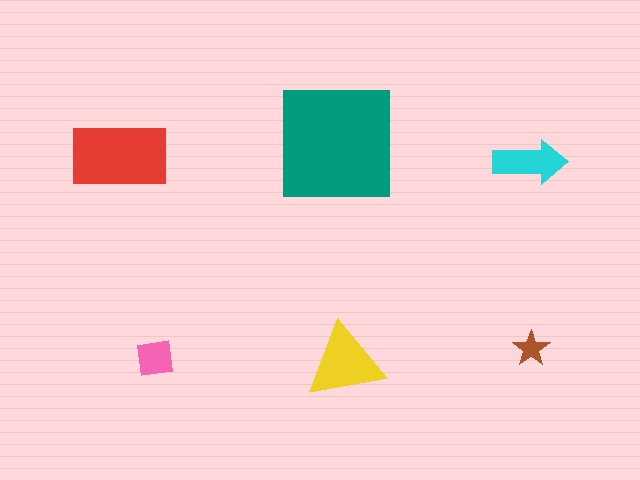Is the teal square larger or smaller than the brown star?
Larger.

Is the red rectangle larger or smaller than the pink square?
Larger.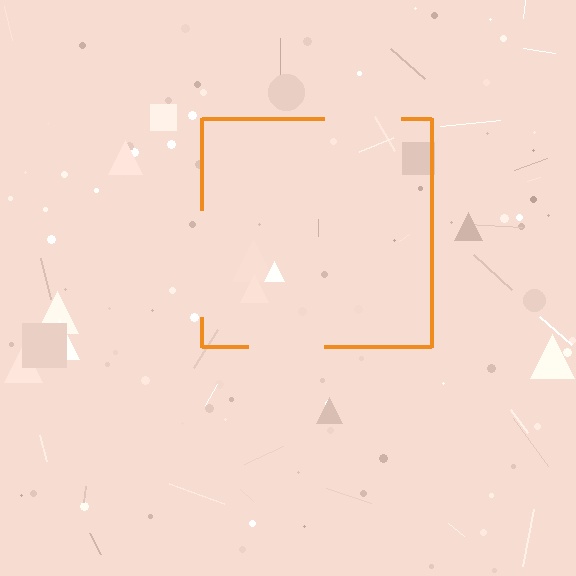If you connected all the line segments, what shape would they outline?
They would outline a square.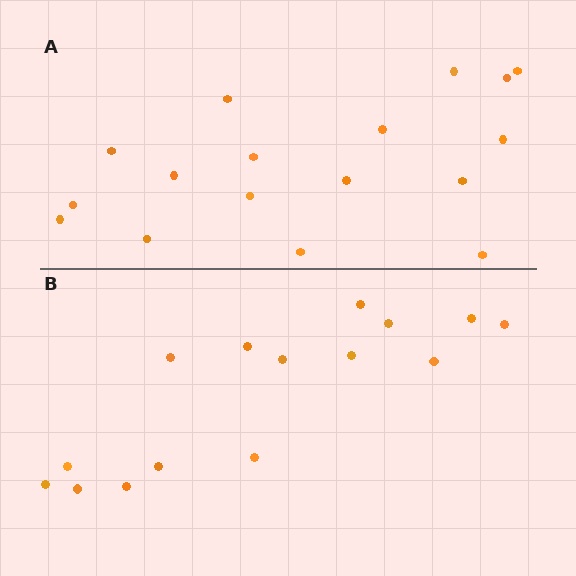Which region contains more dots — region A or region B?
Region A (the top region) has more dots.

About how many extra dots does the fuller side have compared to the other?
Region A has just a few more — roughly 2 or 3 more dots than region B.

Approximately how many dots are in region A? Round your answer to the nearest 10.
About 20 dots. (The exact count is 17, which rounds to 20.)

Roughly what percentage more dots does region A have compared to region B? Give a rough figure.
About 15% more.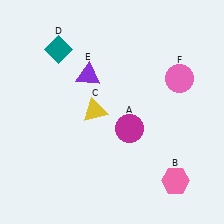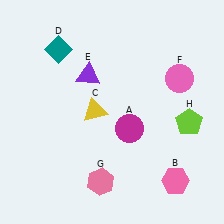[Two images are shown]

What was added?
A pink hexagon (G), a lime pentagon (H) were added in Image 2.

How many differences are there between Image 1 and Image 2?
There are 2 differences between the two images.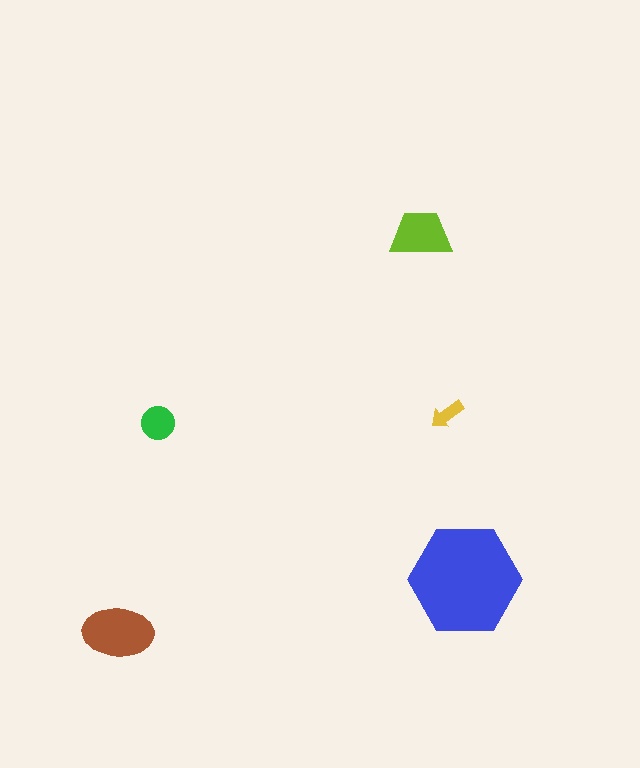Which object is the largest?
The blue hexagon.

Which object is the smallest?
The yellow arrow.